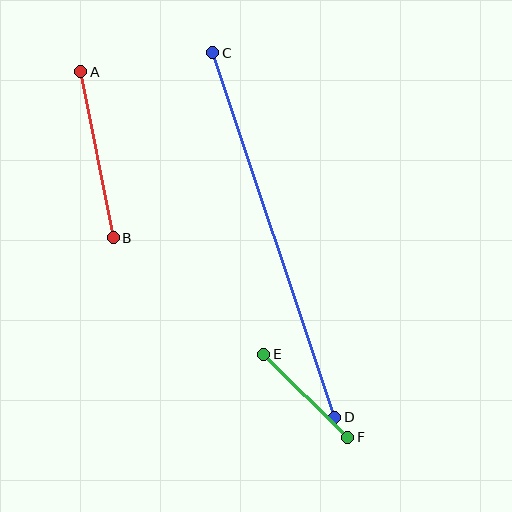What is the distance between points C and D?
The distance is approximately 385 pixels.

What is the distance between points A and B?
The distance is approximately 169 pixels.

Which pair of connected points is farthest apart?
Points C and D are farthest apart.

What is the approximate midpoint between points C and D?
The midpoint is at approximately (274, 235) pixels.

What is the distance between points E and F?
The distance is approximately 118 pixels.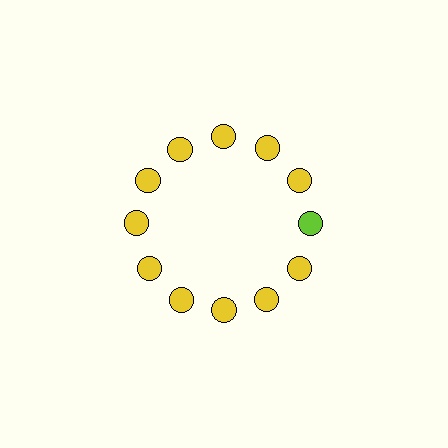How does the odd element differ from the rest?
It has a different color: lime instead of yellow.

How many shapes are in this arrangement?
There are 12 shapes arranged in a ring pattern.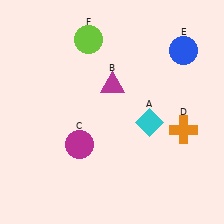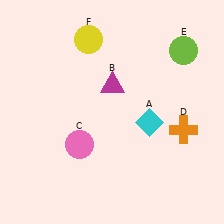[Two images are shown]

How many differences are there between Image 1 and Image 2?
There are 3 differences between the two images.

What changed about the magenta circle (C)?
In Image 1, C is magenta. In Image 2, it changed to pink.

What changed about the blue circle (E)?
In Image 1, E is blue. In Image 2, it changed to lime.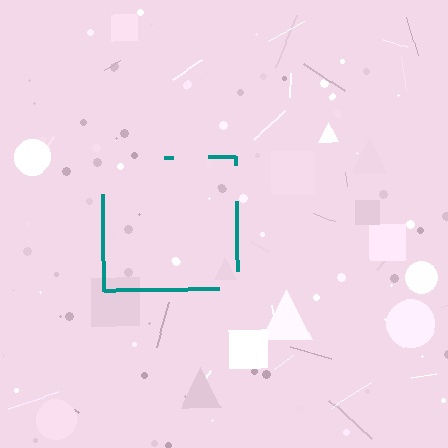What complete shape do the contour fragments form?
The contour fragments form a square.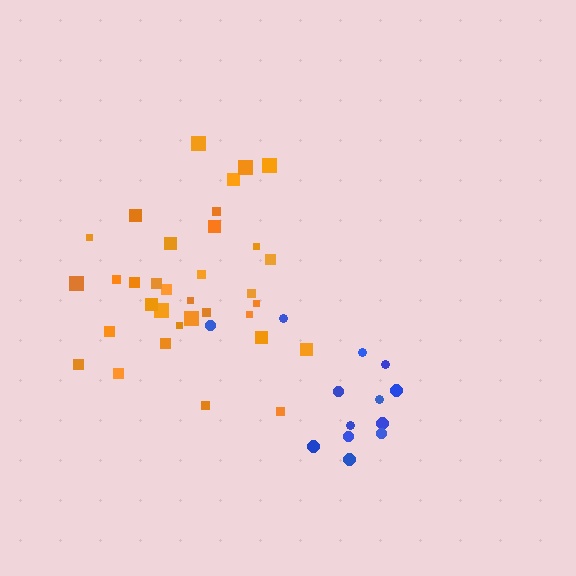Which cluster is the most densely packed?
Orange.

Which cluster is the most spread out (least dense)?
Blue.